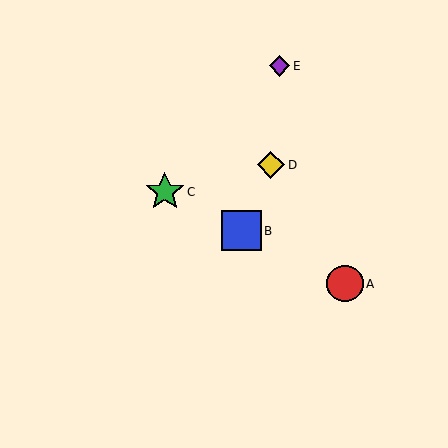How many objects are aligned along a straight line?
3 objects (A, B, C) are aligned along a straight line.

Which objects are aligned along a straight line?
Objects A, B, C are aligned along a straight line.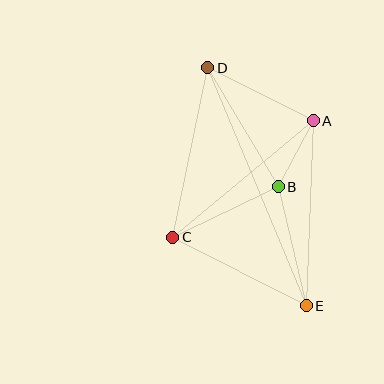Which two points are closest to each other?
Points A and B are closest to each other.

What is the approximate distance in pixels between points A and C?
The distance between A and C is approximately 183 pixels.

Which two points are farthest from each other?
Points D and E are farthest from each other.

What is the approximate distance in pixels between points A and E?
The distance between A and E is approximately 185 pixels.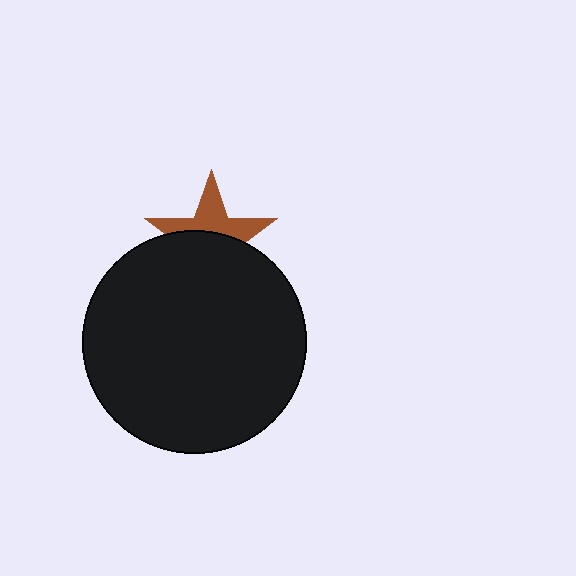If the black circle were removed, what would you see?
You would see the complete brown star.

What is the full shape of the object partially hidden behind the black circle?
The partially hidden object is a brown star.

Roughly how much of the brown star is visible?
About half of it is visible (roughly 46%).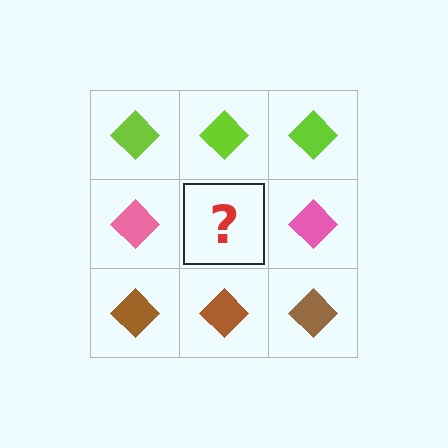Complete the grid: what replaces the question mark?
The question mark should be replaced with a pink diamond.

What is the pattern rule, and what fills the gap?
The rule is that each row has a consistent color. The gap should be filled with a pink diamond.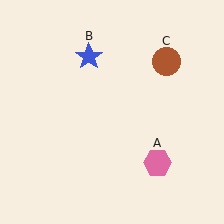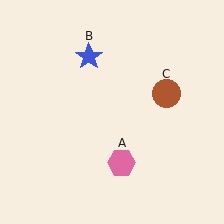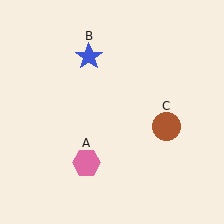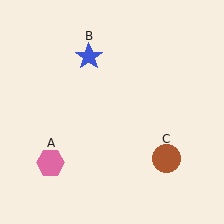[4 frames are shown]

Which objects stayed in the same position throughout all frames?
Blue star (object B) remained stationary.